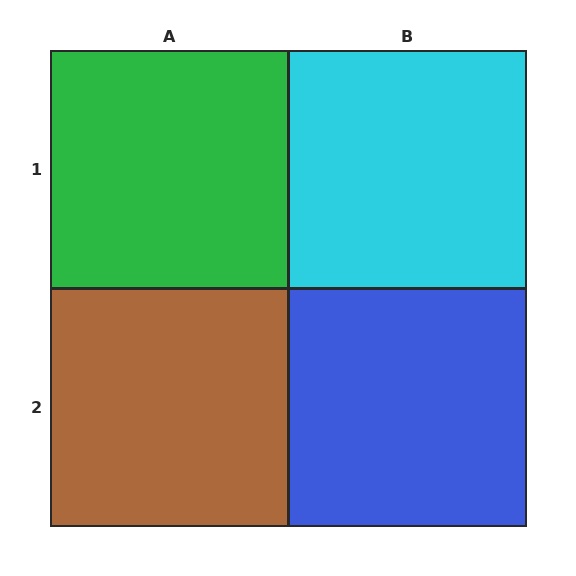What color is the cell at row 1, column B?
Cyan.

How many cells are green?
1 cell is green.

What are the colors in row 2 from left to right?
Brown, blue.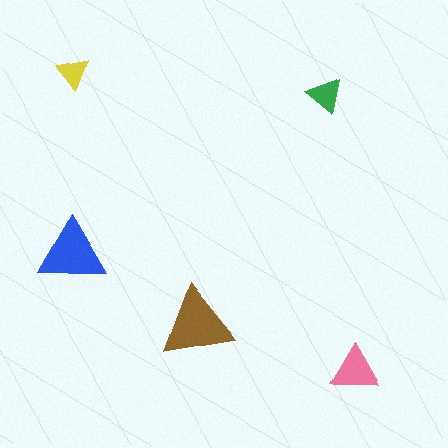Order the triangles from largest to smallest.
the brown one, the blue one, the pink one, the green one, the yellow one.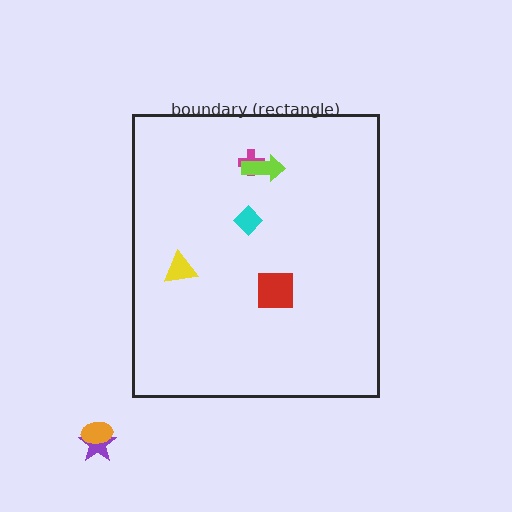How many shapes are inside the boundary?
5 inside, 2 outside.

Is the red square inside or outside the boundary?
Inside.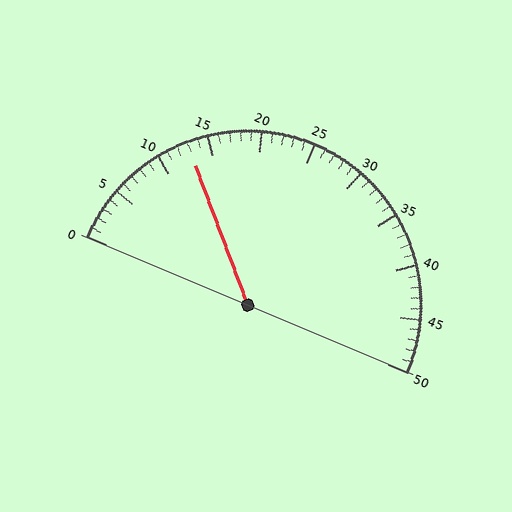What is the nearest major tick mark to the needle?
The nearest major tick mark is 15.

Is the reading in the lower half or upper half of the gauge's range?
The reading is in the lower half of the range (0 to 50).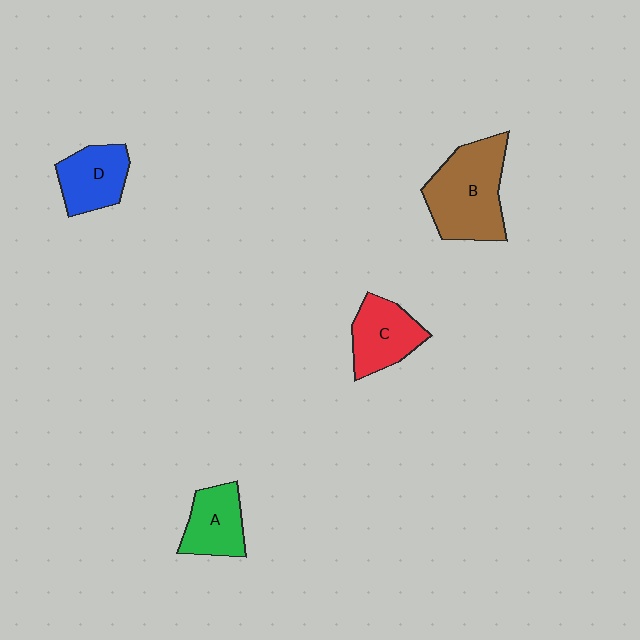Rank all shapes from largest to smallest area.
From largest to smallest: B (brown), C (red), D (blue), A (green).